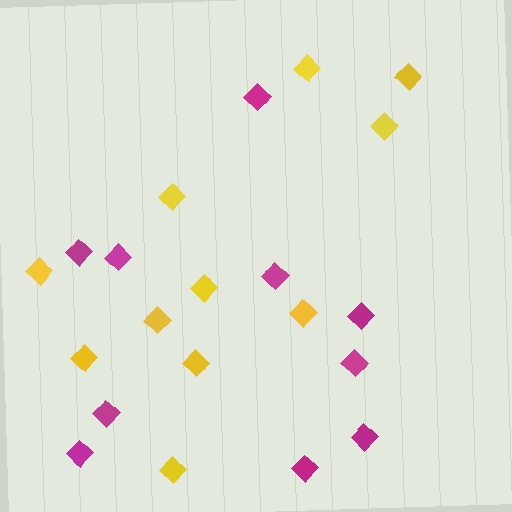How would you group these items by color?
There are 2 groups: one group of magenta diamonds (10) and one group of yellow diamonds (11).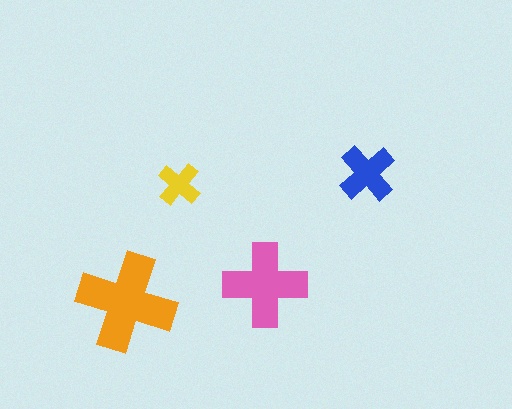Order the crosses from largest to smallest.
the orange one, the pink one, the blue one, the yellow one.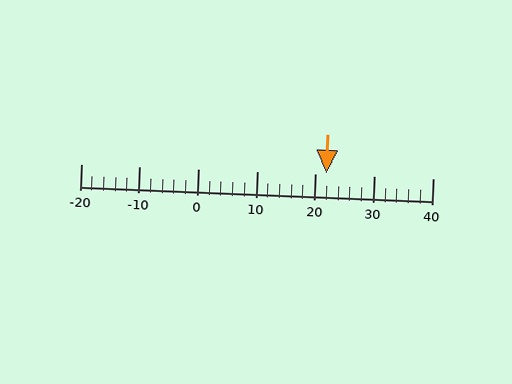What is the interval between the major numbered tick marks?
The major tick marks are spaced 10 units apart.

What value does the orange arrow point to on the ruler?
The orange arrow points to approximately 22.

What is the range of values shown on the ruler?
The ruler shows values from -20 to 40.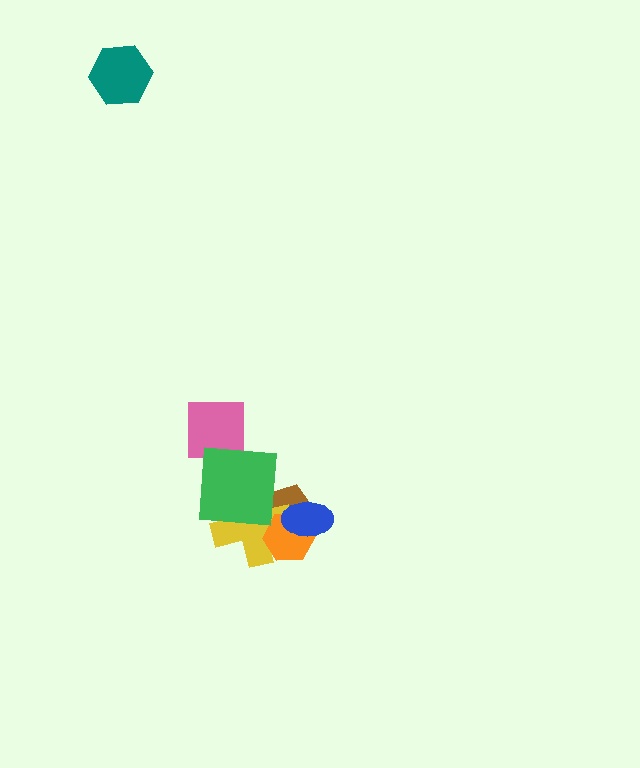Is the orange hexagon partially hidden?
Yes, it is partially covered by another shape.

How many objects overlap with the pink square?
0 objects overlap with the pink square.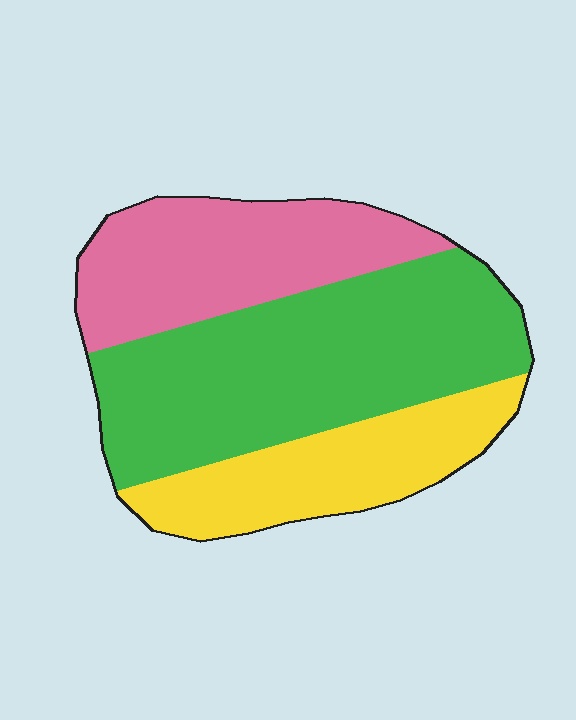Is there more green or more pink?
Green.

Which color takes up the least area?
Yellow, at roughly 25%.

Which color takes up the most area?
Green, at roughly 50%.